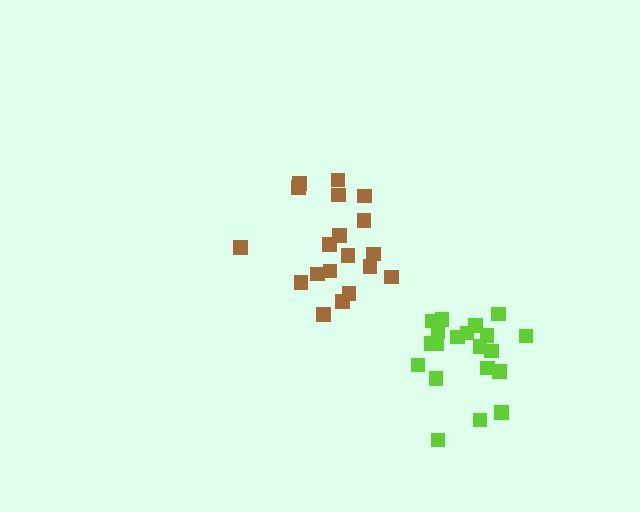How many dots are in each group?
Group 1: 20 dots, Group 2: 19 dots (39 total).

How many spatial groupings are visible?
There are 2 spatial groupings.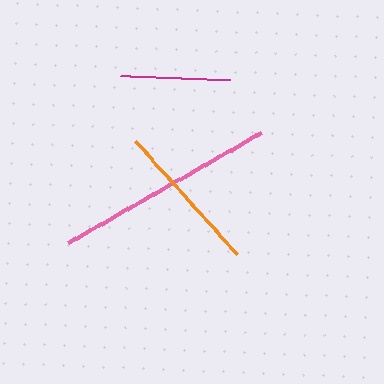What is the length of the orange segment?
The orange segment is approximately 152 pixels long.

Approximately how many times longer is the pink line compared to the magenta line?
The pink line is approximately 2.0 times the length of the magenta line.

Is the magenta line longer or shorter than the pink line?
The pink line is longer than the magenta line.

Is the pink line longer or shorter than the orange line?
The pink line is longer than the orange line.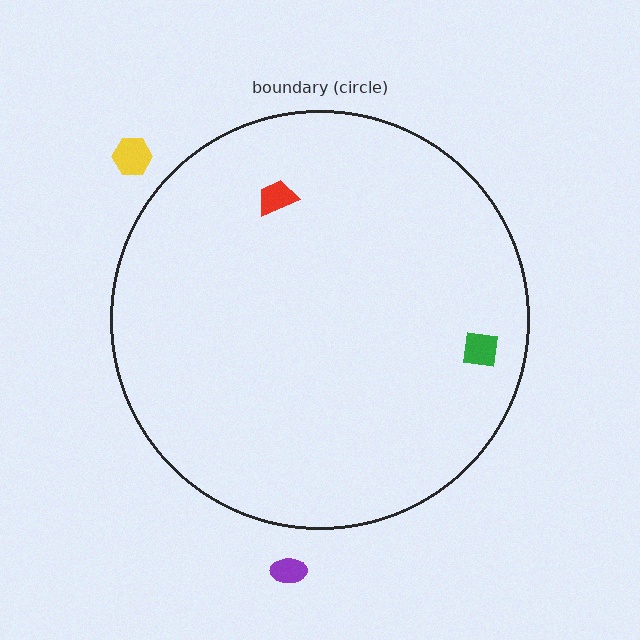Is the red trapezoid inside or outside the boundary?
Inside.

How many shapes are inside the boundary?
2 inside, 2 outside.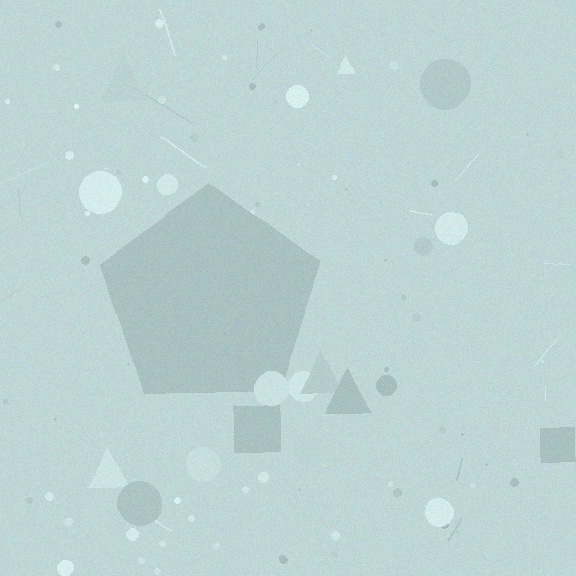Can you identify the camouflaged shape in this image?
The camouflaged shape is a pentagon.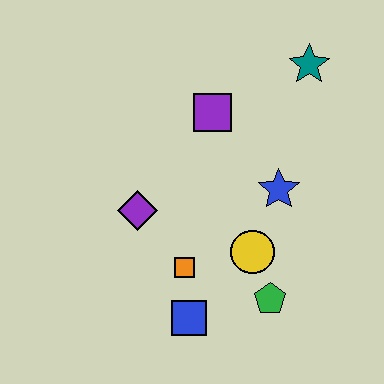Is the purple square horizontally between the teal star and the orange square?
Yes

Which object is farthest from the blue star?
The blue square is farthest from the blue star.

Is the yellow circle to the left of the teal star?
Yes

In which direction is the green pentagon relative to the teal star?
The green pentagon is below the teal star.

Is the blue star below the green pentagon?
No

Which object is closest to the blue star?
The yellow circle is closest to the blue star.